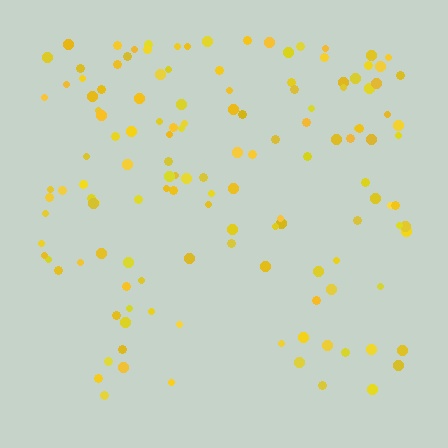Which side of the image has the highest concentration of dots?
The top.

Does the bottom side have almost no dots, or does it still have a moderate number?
Still a moderate number, just noticeably fewer than the top.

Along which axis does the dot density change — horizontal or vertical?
Vertical.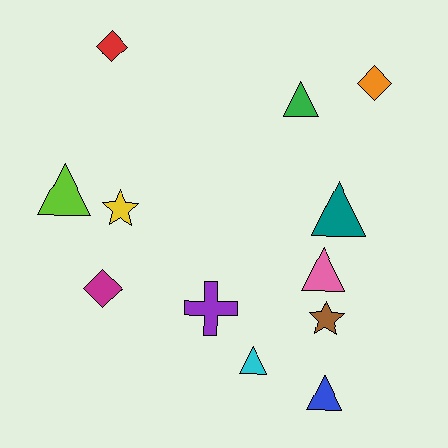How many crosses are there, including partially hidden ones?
There is 1 cross.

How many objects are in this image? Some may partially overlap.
There are 12 objects.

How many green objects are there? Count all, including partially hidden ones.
There is 1 green object.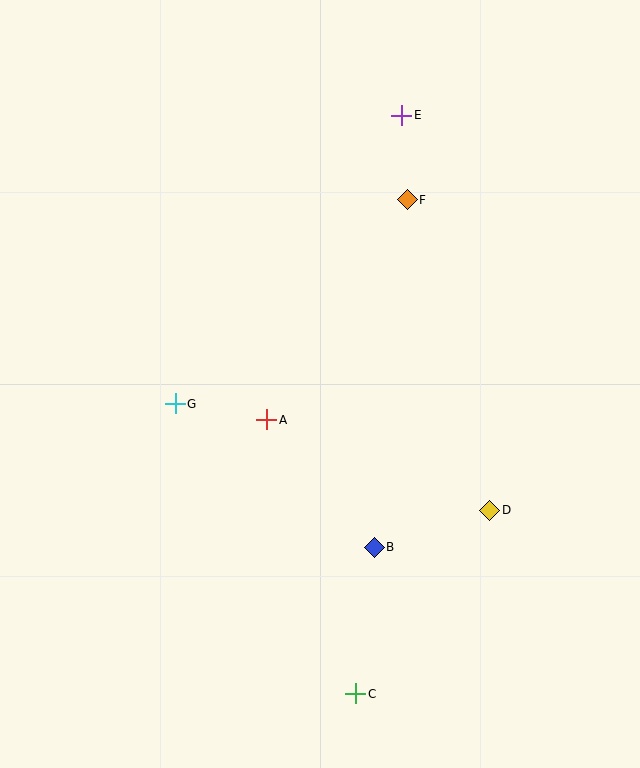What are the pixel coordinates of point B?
Point B is at (374, 547).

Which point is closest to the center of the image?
Point A at (267, 420) is closest to the center.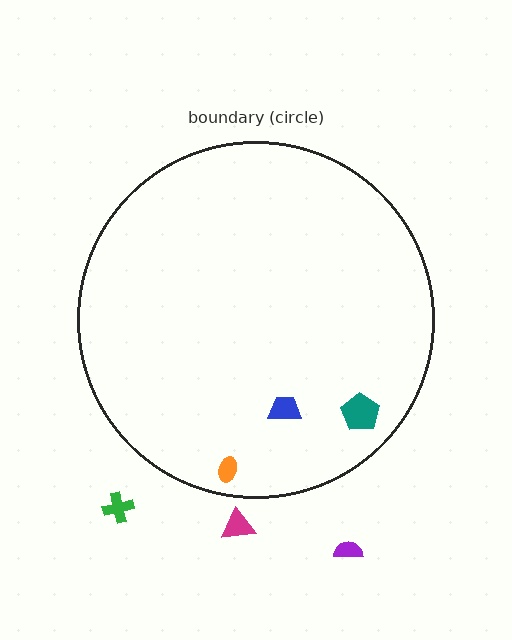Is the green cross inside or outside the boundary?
Outside.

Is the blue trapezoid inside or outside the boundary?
Inside.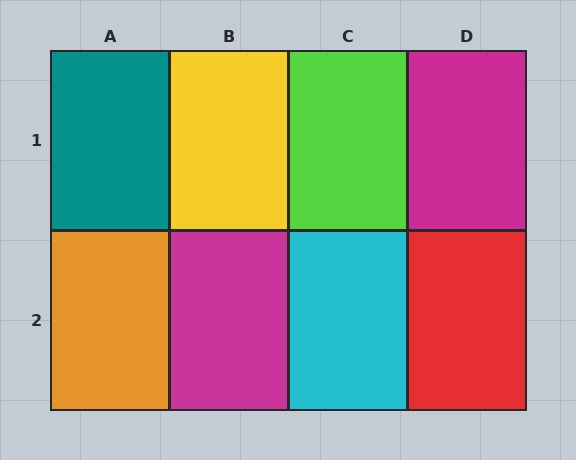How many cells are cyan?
1 cell is cyan.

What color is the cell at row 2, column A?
Orange.